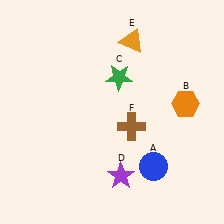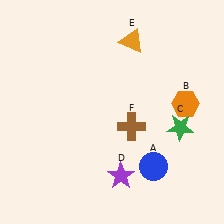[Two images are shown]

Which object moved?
The green star (C) moved right.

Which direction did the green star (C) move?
The green star (C) moved right.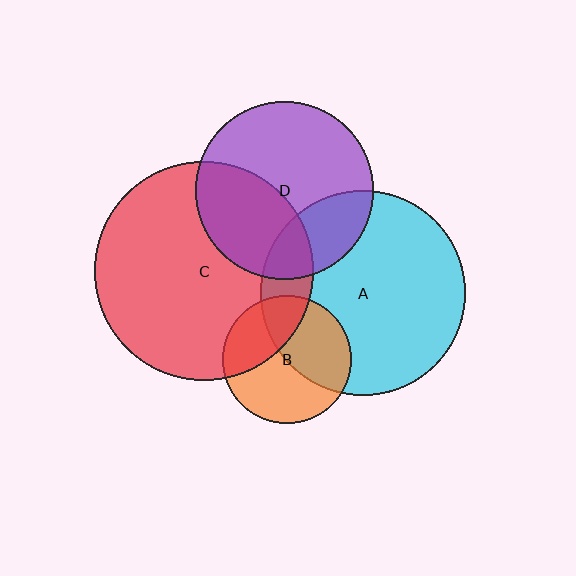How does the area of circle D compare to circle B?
Approximately 1.9 times.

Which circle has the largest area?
Circle C (red).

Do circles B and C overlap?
Yes.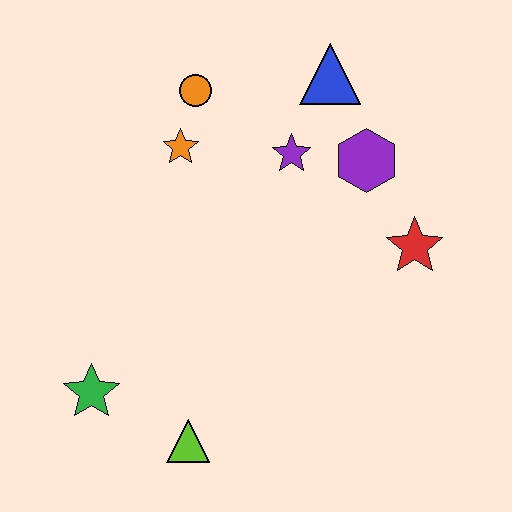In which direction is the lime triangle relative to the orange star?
The lime triangle is below the orange star.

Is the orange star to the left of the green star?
No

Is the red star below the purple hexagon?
Yes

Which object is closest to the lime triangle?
The green star is closest to the lime triangle.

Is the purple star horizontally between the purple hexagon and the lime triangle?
Yes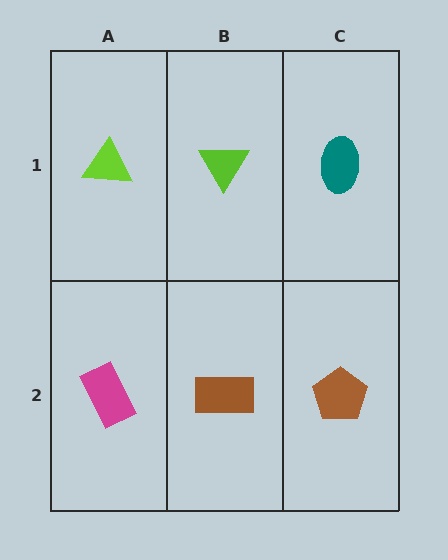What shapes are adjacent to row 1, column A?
A magenta rectangle (row 2, column A), a lime triangle (row 1, column B).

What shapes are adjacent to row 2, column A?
A lime triangle (row 1, column A), a brown rectangle (row 2, column B).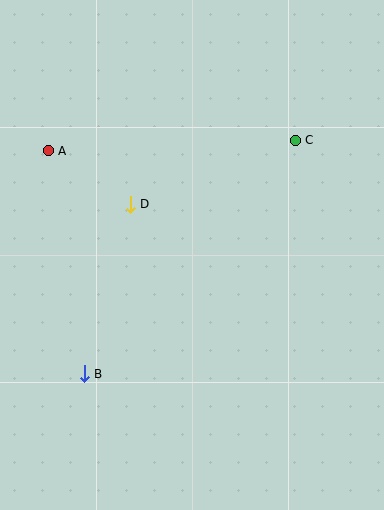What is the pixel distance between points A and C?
The distance between A and C is 247 pixels.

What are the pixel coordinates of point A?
Point A is at (48, 151).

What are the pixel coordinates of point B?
Point B is at (84, 374).